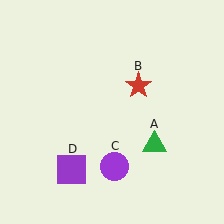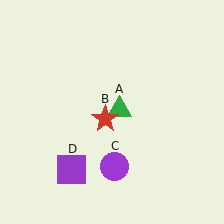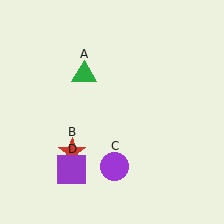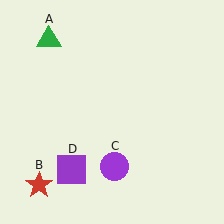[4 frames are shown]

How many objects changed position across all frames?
2 objects changed position: green triangle (object A), red star (object B).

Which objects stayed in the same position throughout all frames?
Purple circle (object C) and purple square (object D) remained stationary.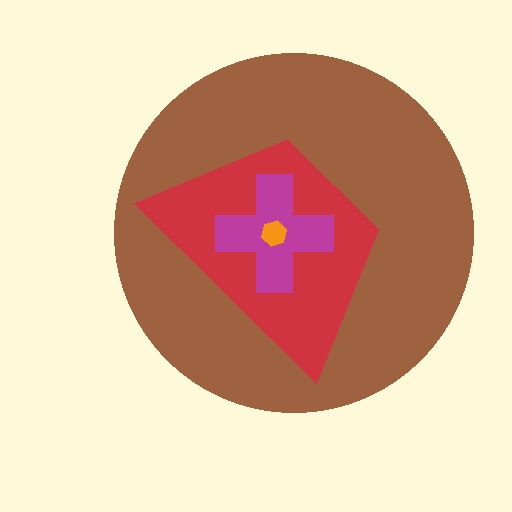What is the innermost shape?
The orange hexagon.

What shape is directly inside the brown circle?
The red trapezoid.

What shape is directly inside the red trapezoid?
The magenta cross.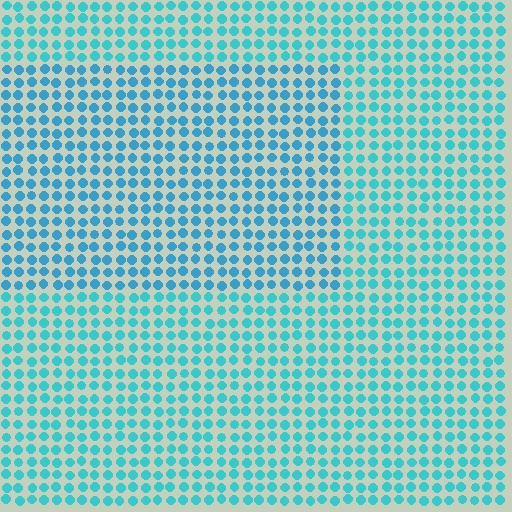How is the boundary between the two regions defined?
The boundary is defined purely by a slight shift in hue (about 17 degrees). Spacing, size, and orientation are identical on both sides.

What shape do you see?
I see a rectangle.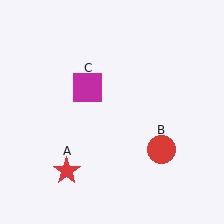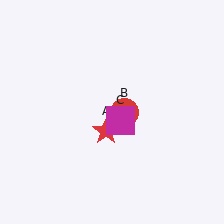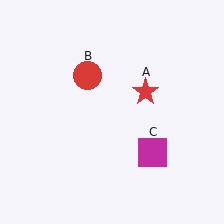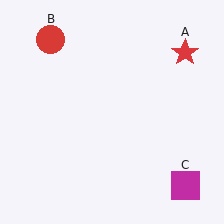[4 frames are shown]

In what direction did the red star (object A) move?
The red star (object A) moved up and to the right.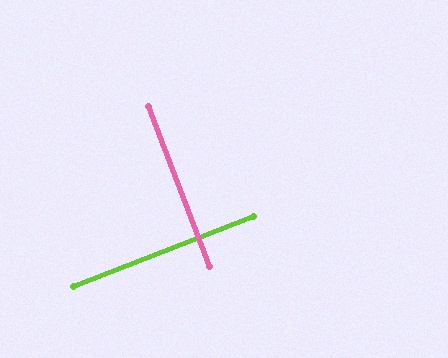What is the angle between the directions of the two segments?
Approximately 90 degrees.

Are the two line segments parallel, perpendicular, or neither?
Perpendicular — they meet at approximately 90°.